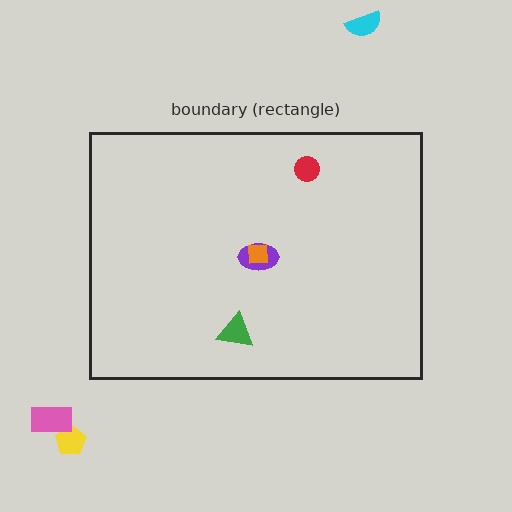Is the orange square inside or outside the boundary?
Inside.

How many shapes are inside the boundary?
4 inside, 3 outside.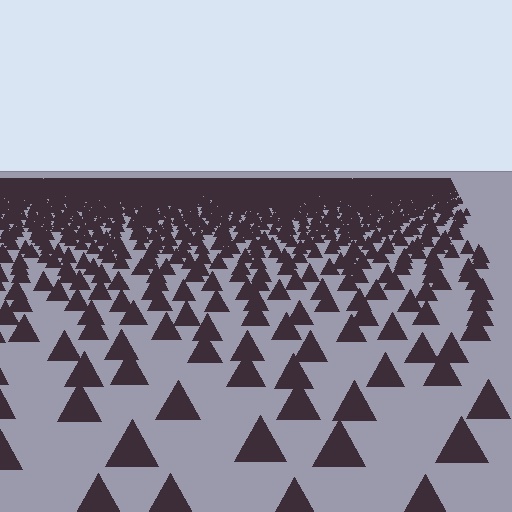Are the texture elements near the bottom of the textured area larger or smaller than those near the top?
Larger. Near the bottom, elements are closer to the viewer and appear at a bigger on-screen size.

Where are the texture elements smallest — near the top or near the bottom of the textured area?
Near the top.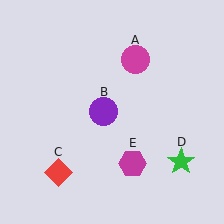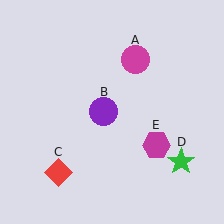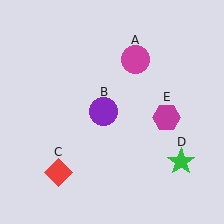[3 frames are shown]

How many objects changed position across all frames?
1 object changed position: magenta hexagon (object E).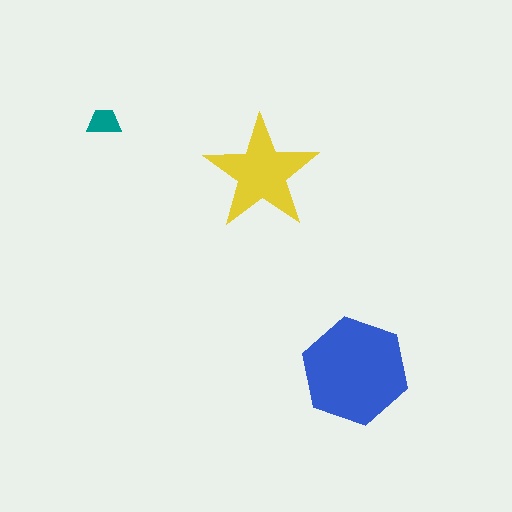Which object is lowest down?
The blue hexagon is bottommost.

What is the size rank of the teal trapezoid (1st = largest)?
3rd.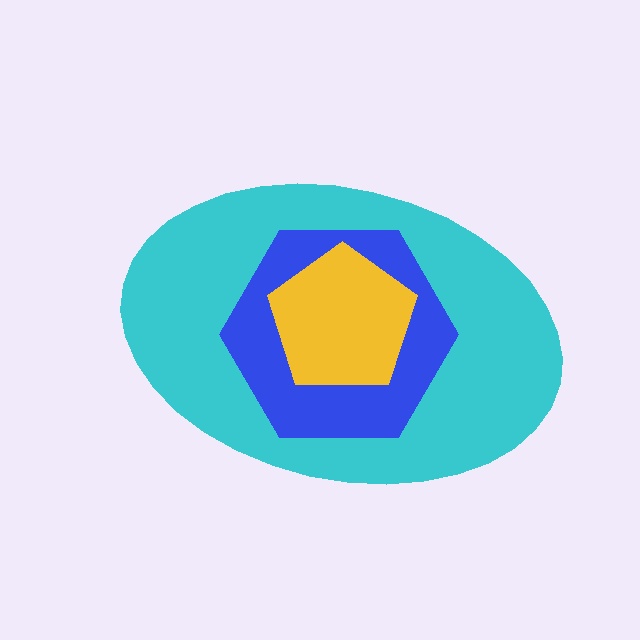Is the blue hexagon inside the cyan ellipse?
Yes.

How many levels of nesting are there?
3.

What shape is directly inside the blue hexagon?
The yellow pentagon.